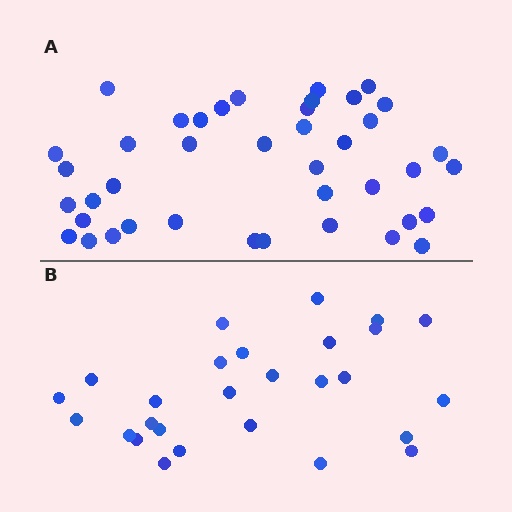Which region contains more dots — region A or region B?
Region A (the top region) has more dots.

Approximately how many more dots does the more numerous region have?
Region A has approximately 15 more dots than region B.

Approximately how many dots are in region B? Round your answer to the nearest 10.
About 30 dots. (The exact count is 27, which rounds to 30.)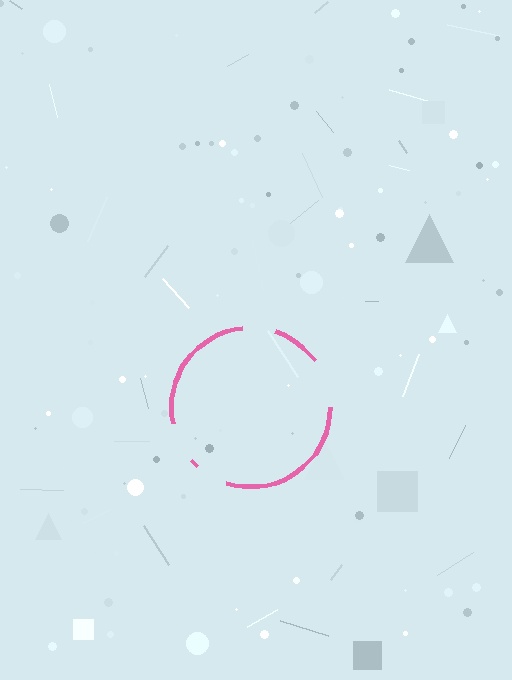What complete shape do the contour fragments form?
The contour fragments form a circle.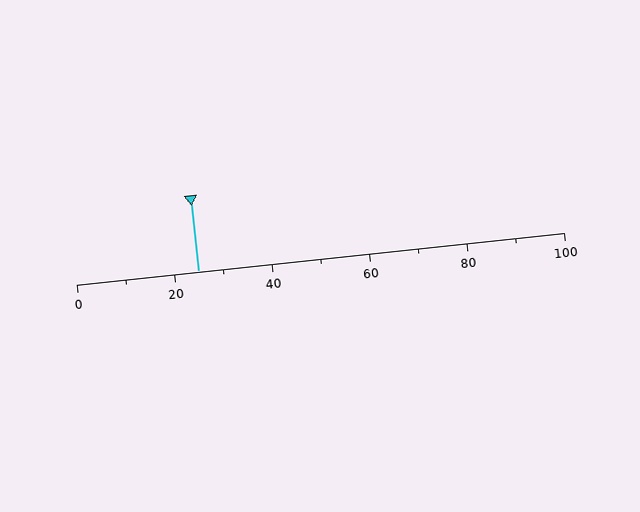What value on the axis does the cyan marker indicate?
The marker indicates approximately 25.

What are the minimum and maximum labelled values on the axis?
The axis runs from 0 to 100.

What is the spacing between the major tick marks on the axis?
The major ticks are spaced 20 apart.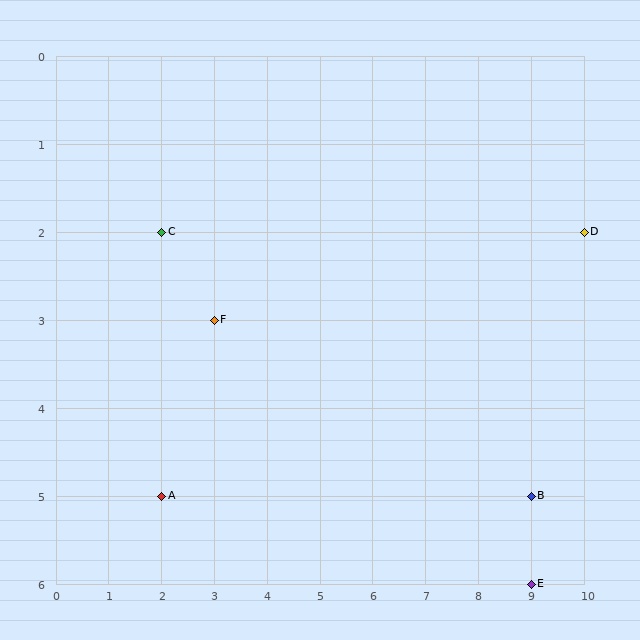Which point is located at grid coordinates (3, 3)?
Point F is at (3, 3).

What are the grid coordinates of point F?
Point F is at grid coordinates (3, 3).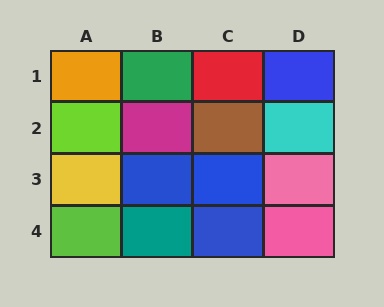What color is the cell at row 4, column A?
Lime.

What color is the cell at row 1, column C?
Red.